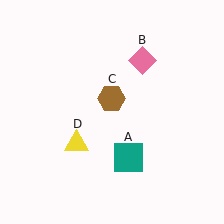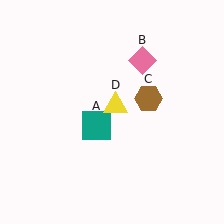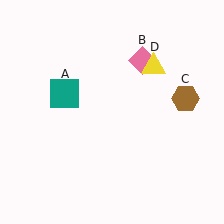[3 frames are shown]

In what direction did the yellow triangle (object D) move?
The yellow triangle (object D) moved up and to the right.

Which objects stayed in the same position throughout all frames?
Pink diamond (object B) remained stationary.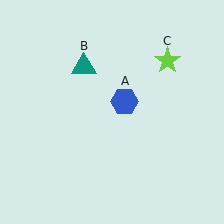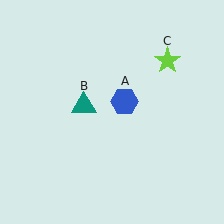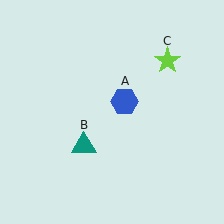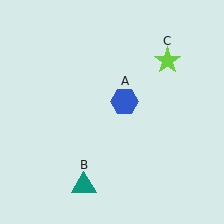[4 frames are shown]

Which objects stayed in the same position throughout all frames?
Blue hexagon (object A) and lime star (object C) remained stationary.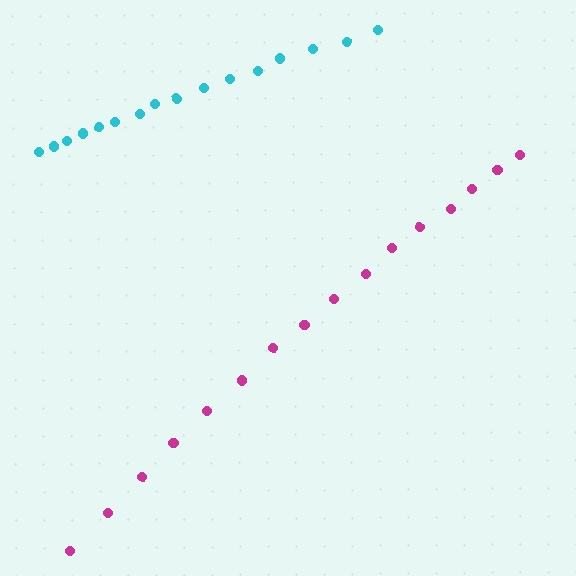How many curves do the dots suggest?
There are 2 distinct paths.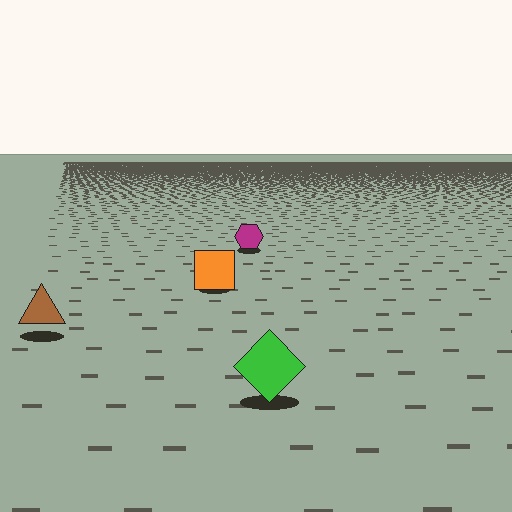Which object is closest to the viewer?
The green diamond is closest. The texture marks near it are larger and more spread out.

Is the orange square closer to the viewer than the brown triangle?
No. The brown triangle is closer — you can tell from the texture gradient: the ground texture is coarser near it.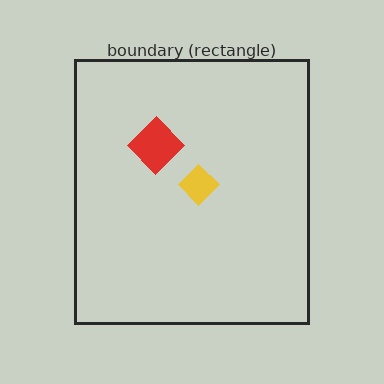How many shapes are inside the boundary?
2 inside, 0 outside.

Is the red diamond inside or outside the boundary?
Inside.